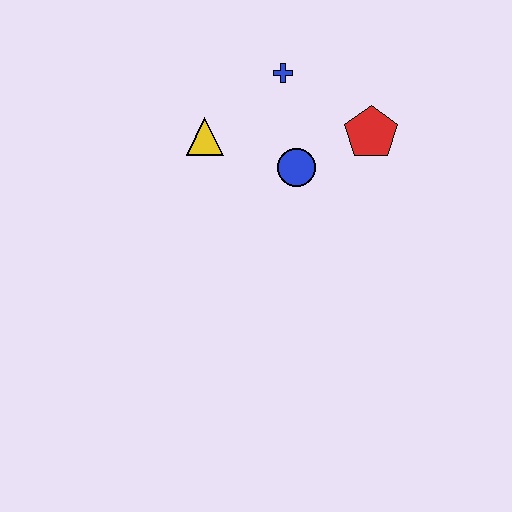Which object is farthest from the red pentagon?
The yellow triangle is farthest from the red pentagon.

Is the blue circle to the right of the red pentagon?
No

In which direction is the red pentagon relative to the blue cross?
The red pentagon is to the right of the blue cross.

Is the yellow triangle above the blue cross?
No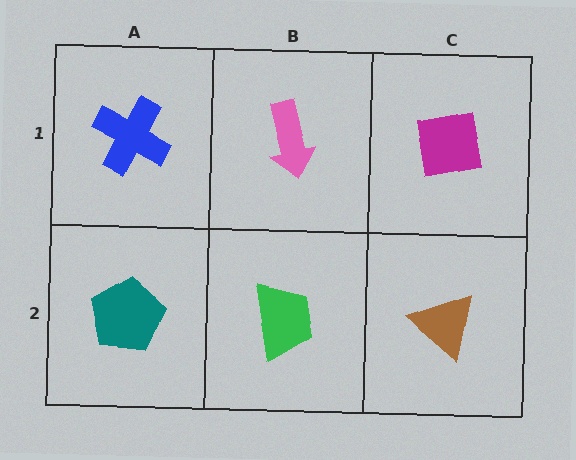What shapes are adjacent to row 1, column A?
A teal pentagon (row 2, column A), a pink arrow (row 1, column B).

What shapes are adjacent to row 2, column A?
A blue cross (row 1, column A), a green trapezoid (row 2, column B).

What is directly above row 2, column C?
A magenta square.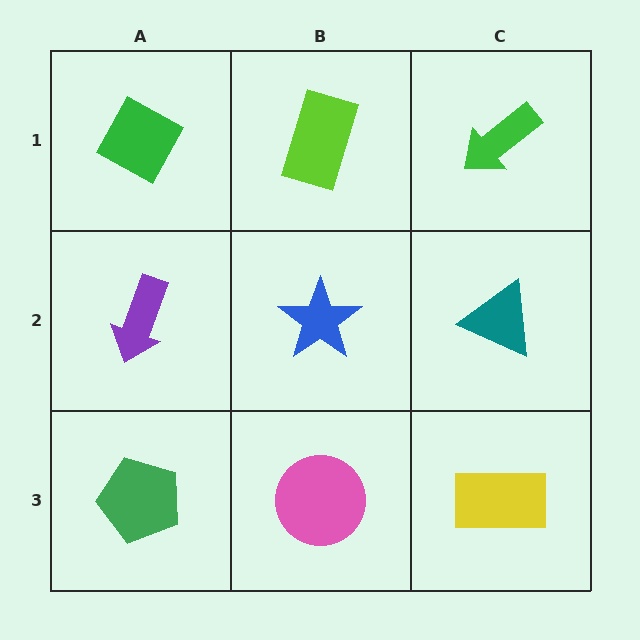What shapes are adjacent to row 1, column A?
A purple arrow (row 2, column A), a lime rectangle (row 1, column B).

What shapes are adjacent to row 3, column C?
A teal triangle (row 2, column C), a pink circle (row 3, column B).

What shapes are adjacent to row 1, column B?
A blue star (row 2, column B), a green diamond (row 1, column A), a green arrow (row 1, column C).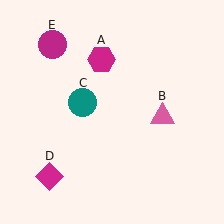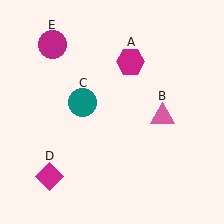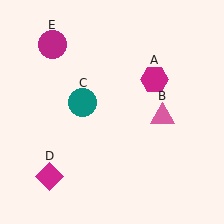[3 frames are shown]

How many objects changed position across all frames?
1 object changed position: magenta hexagon (object A).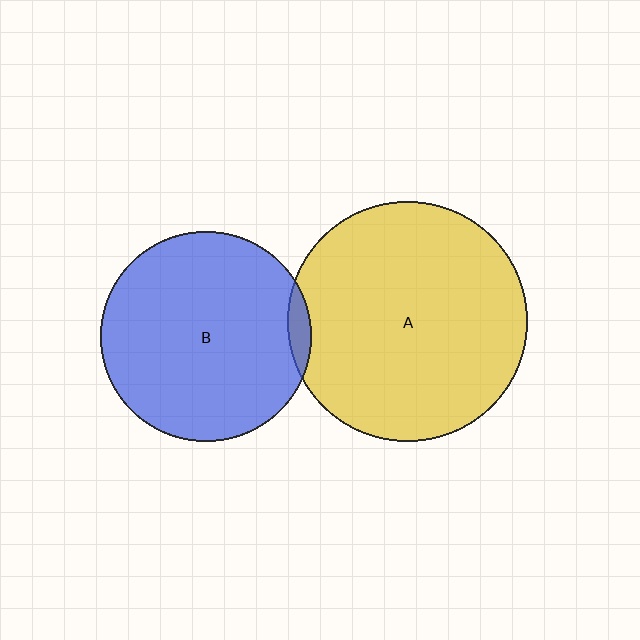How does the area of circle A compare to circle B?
Approximately 1.3 times.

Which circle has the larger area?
Circle A (yellow).